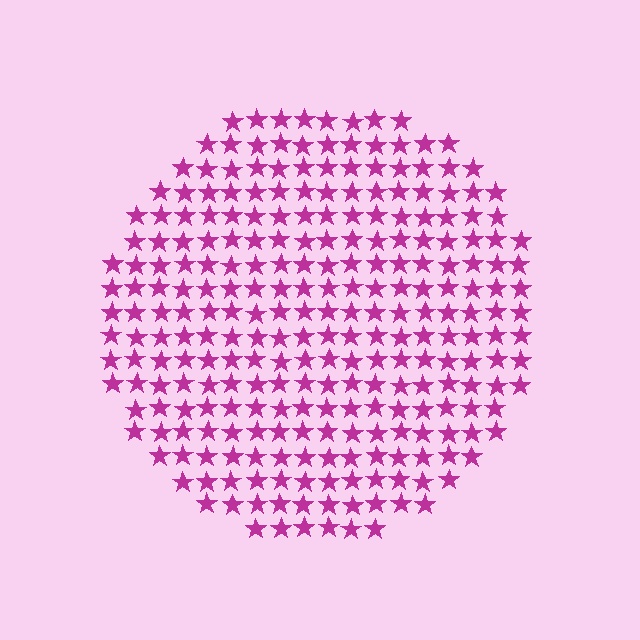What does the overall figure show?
The overall figure shows a circle.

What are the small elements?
The small elements are stars.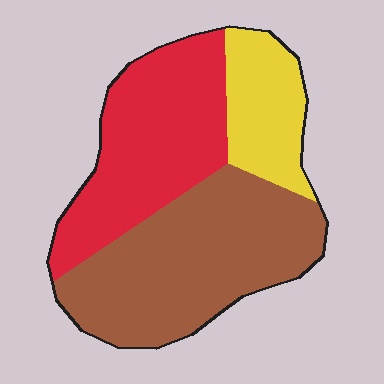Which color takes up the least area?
Yellow, at roughly 20%.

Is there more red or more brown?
Brown.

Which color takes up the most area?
Brown, at roughly 45%.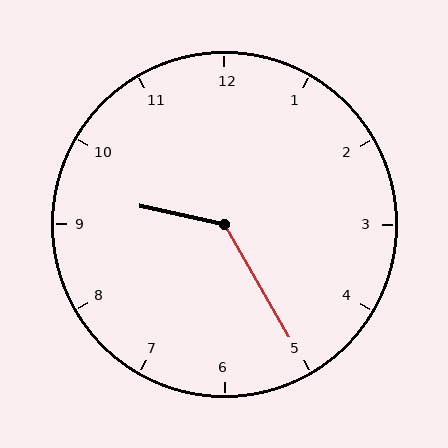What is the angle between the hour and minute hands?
Approximately 132 degrees.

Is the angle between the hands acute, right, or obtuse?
It is obtuse.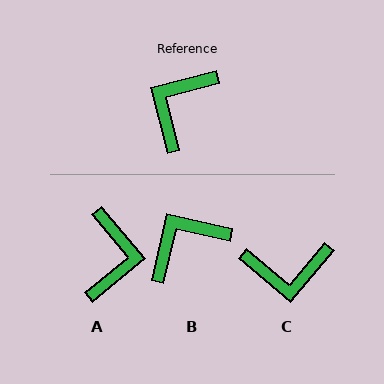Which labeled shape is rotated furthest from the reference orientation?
A, about 154 degrees away.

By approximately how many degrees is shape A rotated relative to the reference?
Approximately 154 degrees clockwise.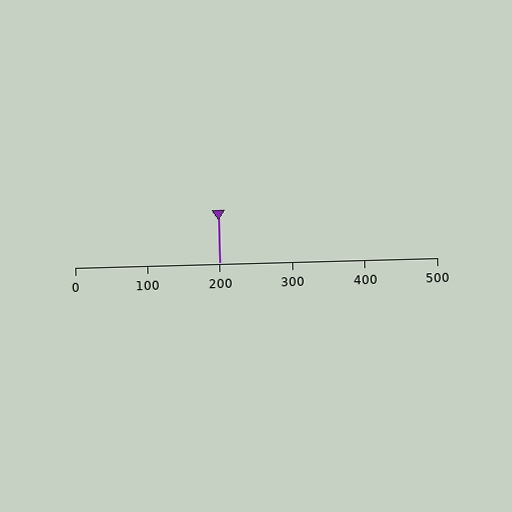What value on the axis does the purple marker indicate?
The marker indicates approximately 200.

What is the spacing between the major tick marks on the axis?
The major ticks are spaced 100 apart.